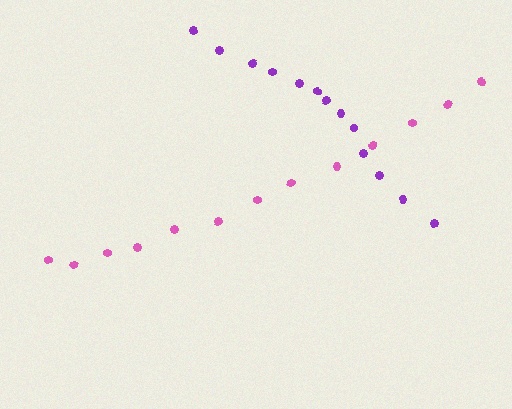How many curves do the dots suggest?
There are 2 distinct paths.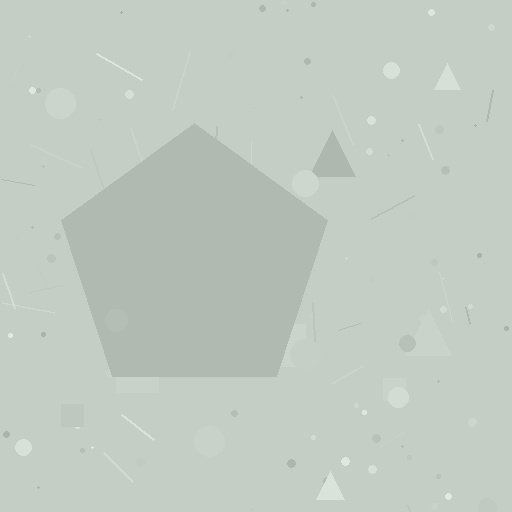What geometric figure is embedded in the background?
A pentagon is embedded in the background.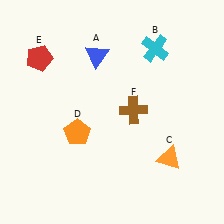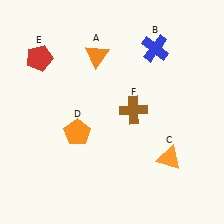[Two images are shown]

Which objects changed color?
A changed from blue to orange. B changed from cyan to blue.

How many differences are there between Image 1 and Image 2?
There are 2 differences between the two images.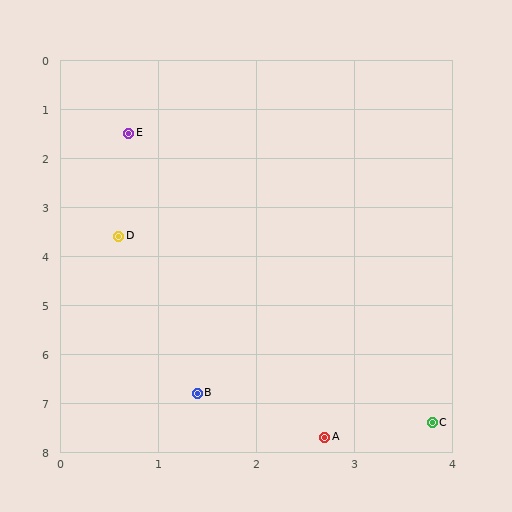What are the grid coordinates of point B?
Point B is at approximately (1.4, 6.8).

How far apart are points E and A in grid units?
Points E and A are about 6.5 grid units apart.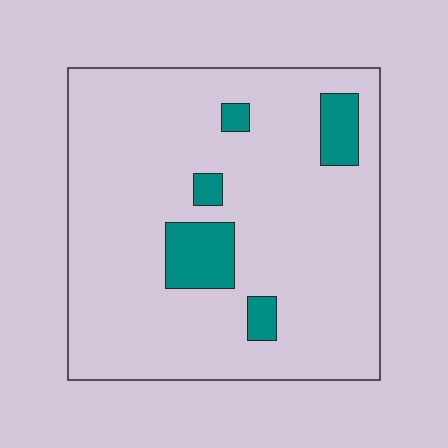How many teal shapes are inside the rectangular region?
5.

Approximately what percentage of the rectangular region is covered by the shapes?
Approximately 10%.